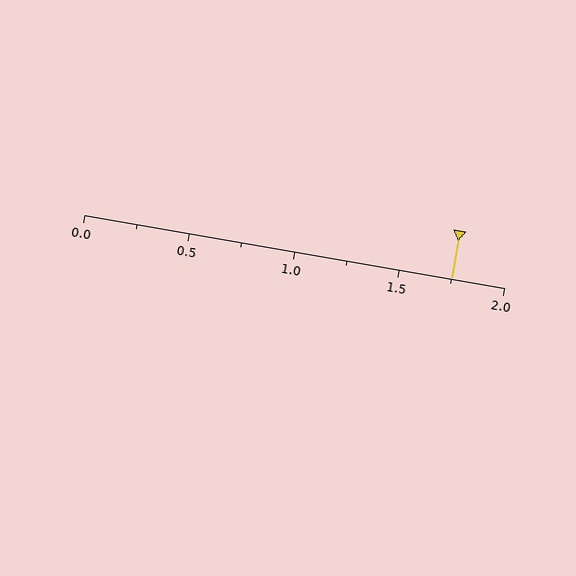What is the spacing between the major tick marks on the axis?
The major ticks are spaced 0.5 apart.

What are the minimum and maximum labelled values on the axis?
The axis runs from 0.0 to 2.0.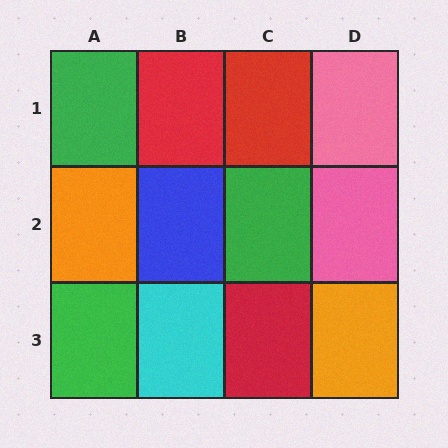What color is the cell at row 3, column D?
Orange.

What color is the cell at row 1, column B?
Red.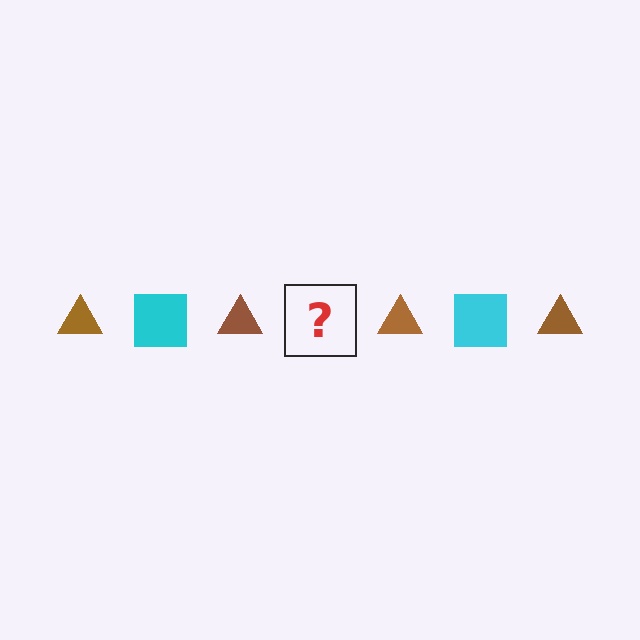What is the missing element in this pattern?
The missing element is a cyan square.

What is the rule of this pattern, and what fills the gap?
The rule is that the pattern alternates between brown triangle and cyan square. The gap should be filled with a cyan square.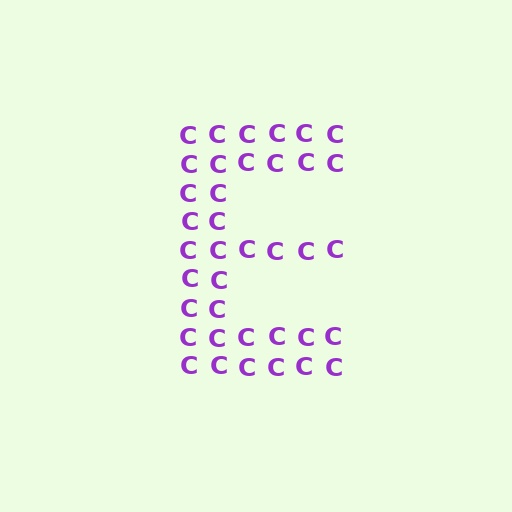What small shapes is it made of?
It is made of small letter C's.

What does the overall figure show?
The overall figure shows the letter E.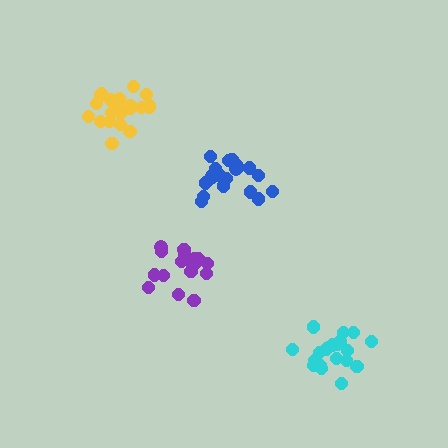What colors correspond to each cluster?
The clusters are colored: blue, purple, cyan, yellow.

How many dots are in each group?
Group 1: 20 dots, Group 2: 17 dots, Group 3: 20 dots, Group 4: 21 dots (78 total).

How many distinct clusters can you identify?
There are 4 distinct clusters.